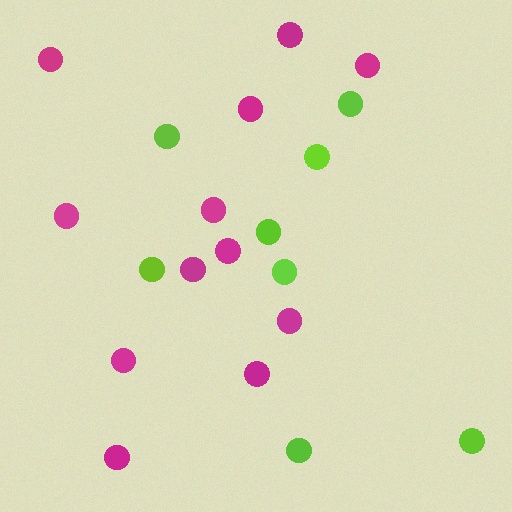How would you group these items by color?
There are 2 groups: one group of lime circles (8) and one group of magenta circles (12).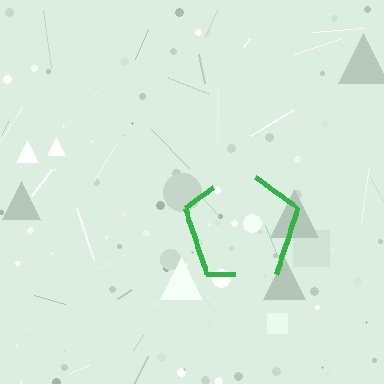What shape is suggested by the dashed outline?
The dashed outline suggests a pentagon.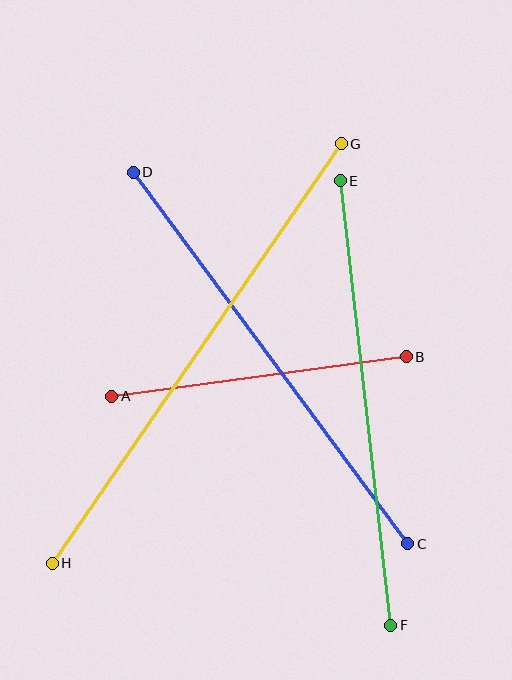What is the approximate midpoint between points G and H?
The midpoint is at approximately (197, 353) pixels.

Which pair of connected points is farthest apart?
Points G and H are farthest apart.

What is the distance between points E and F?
The distance is approximately 447 pixels.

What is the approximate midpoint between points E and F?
The midpoint is at approximately (366, 403) pixels.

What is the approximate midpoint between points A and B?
The midpoint is at approximately (259, 377) pixels.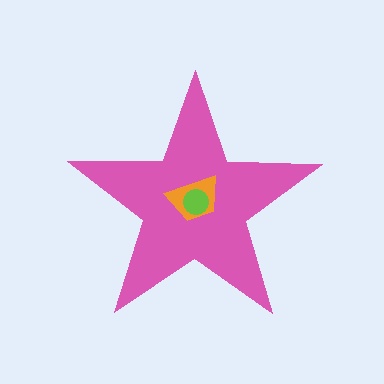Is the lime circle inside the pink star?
Yes.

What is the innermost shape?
The lime circle.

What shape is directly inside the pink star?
The orange trapezoid.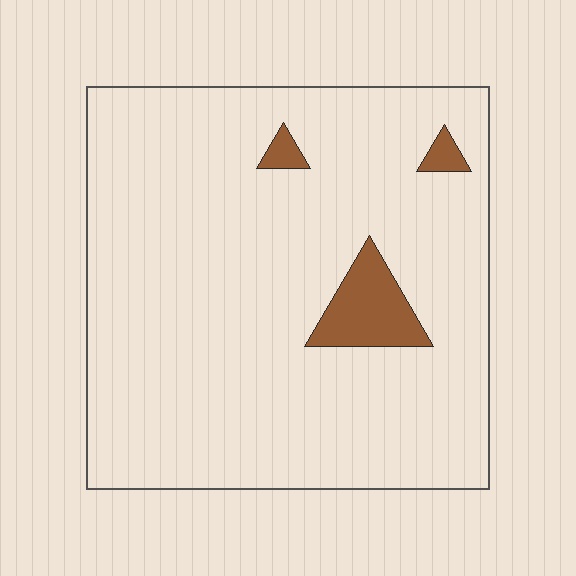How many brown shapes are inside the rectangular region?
3.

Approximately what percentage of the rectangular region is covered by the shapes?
Approximately 5%.